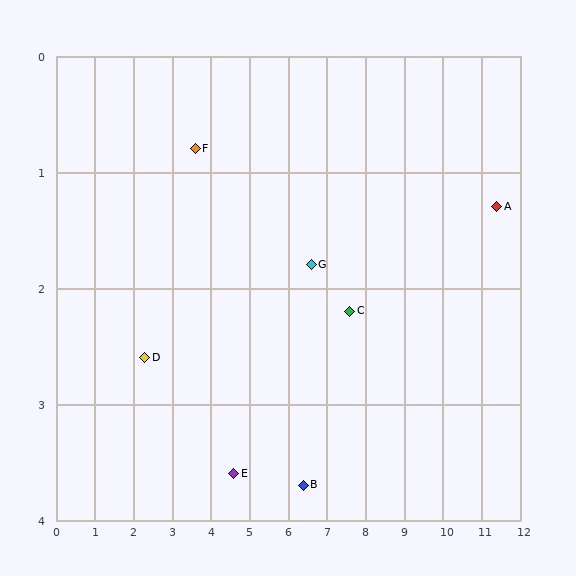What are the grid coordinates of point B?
Point B is at approximately (6.4, 3.7).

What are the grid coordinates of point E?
Point E is at approximately (4.6, 3.6).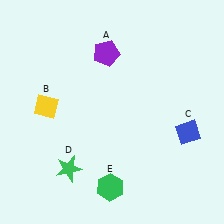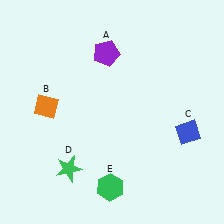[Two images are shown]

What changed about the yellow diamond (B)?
In Image 1, B is yellow. In Image 2, it changed to orange.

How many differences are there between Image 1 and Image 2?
There is 1 difference between the two images.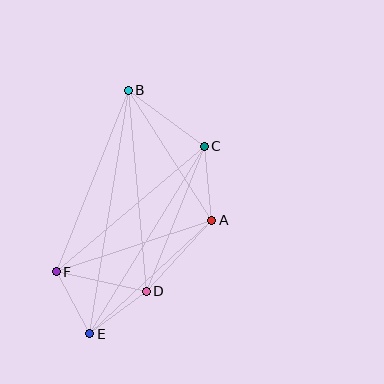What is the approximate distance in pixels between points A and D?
The distance between A and D is approximately 97 pixels.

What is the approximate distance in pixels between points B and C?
The distance between B and C is approximately 94 pixels.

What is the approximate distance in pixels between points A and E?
The distance between A and E is approximately 167 pixels.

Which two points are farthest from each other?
Points B and E are farthest from each other.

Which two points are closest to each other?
Points D and E are closest to each other.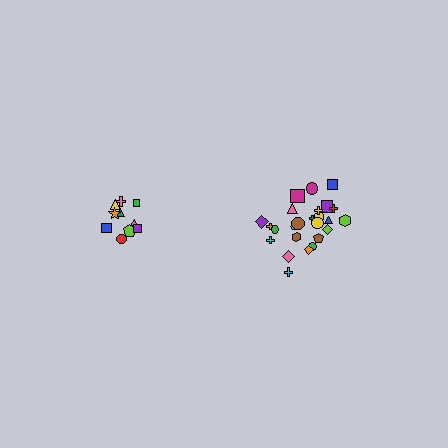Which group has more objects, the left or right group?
The right group.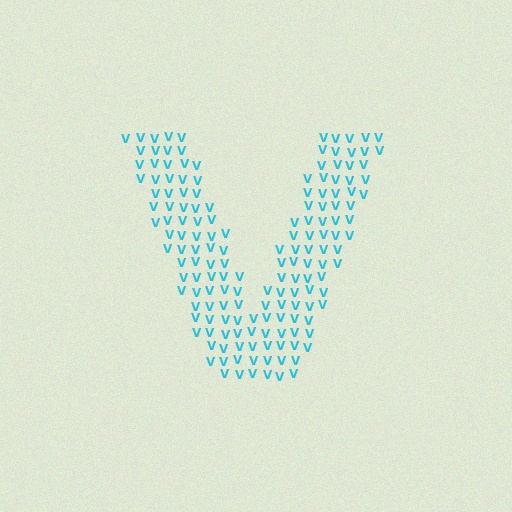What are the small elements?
The small elements are letter V's.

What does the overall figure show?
The overall figure shows the letter V.